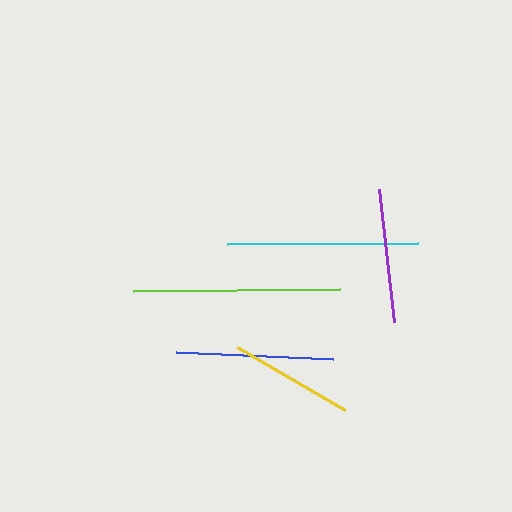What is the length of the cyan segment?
The cyan segment is approximately 191 pixels long.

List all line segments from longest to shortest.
From longest to shortest: lime, cyan, blue, purple, yellow.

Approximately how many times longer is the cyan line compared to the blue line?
The cyan line is approximately 1.2 times the length of the blue line.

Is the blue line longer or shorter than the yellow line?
The blue line is longer than the yellow line.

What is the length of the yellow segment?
The yellow segment is approximately 126 pixels long.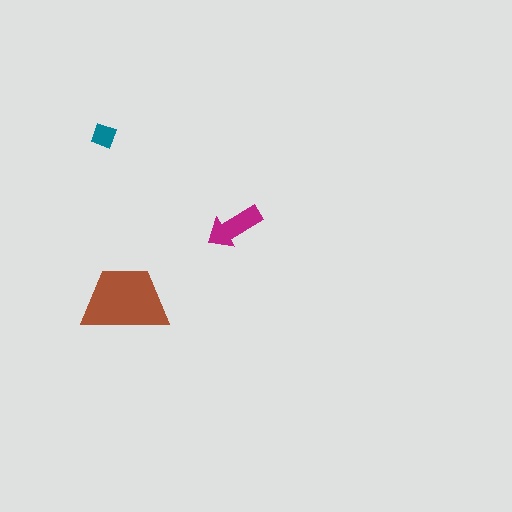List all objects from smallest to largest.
The teal diamond, the magenta arrow, the brown trapezoid.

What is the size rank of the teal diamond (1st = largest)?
3rd.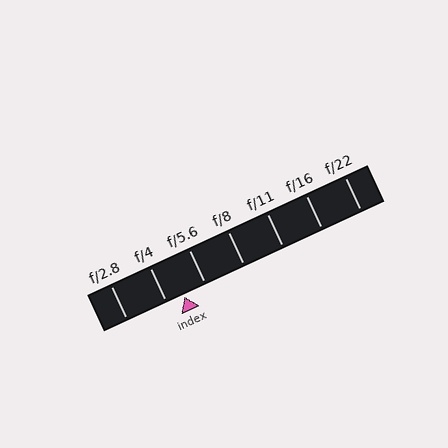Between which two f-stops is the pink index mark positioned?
The index mark is between f/4 and f/5.6.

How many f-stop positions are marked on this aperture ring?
There are 7 f-stop positions marked.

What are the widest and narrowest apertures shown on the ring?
The widest aperture shown is f/2.8 and the narrowest is f/22.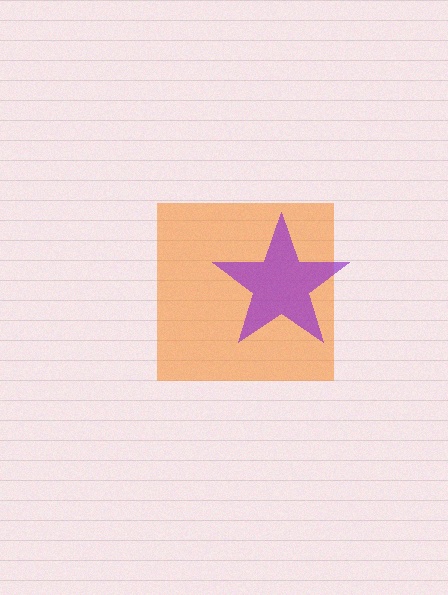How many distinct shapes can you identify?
There are 2 distinct shapes: an orange square, a purple star.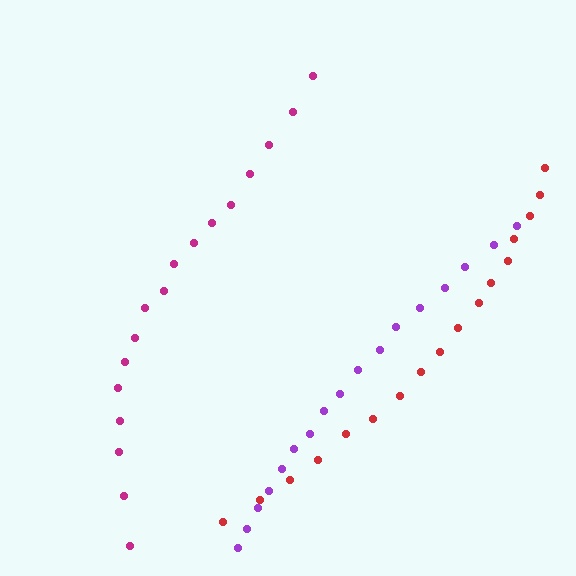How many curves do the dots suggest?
There are 3 distinct paths.